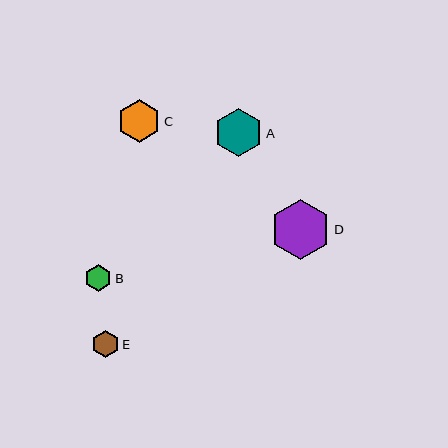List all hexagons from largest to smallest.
From largest to smallest: D, A, C, B, E.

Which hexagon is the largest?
Hexagon D is the largest with a size of approximately 60 pixels.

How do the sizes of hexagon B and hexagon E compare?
Hexagon B and hexagon E are approximately the same size.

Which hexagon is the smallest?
Hexagon E is the smallest with a size of approximately 27 pixels.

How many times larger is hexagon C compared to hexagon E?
Hexagon C is approximately 1.6 times the size of hexagon E.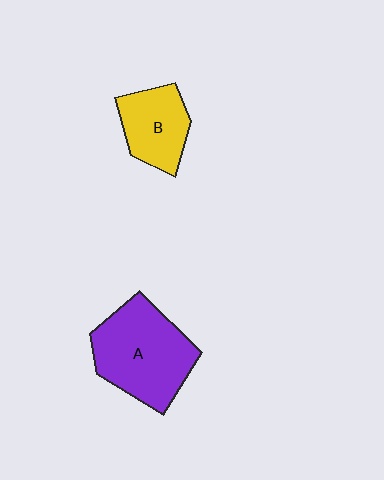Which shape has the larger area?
Shape A (purple).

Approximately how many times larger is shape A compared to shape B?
Approximately 1.7 times.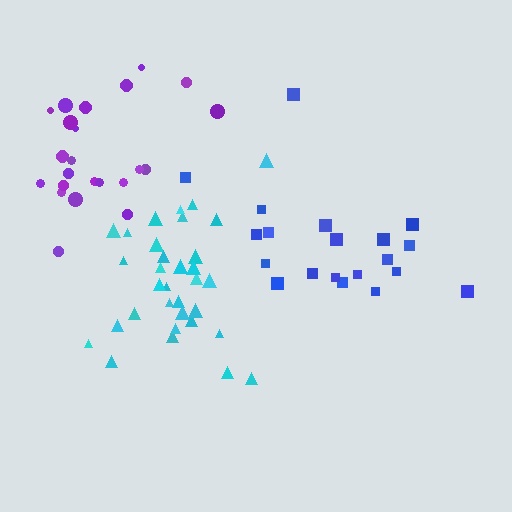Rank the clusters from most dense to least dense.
cyan, purple, blue.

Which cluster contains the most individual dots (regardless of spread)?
Cyan (33).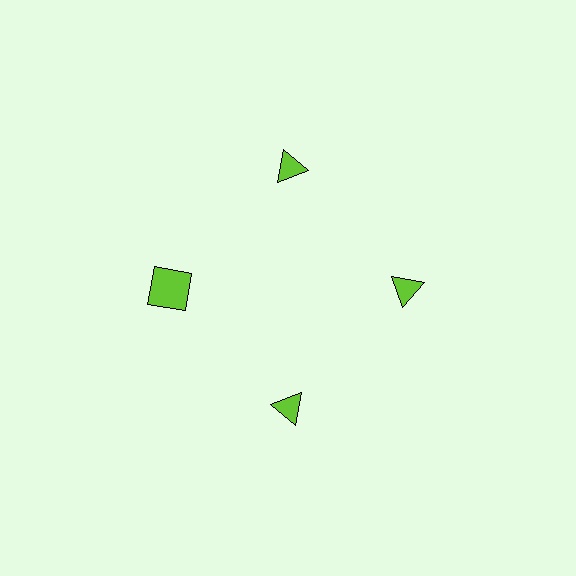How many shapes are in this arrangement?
There are 4 shapes arranged in a ring pattern.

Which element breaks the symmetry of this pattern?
The lime square at roughly the 9 o'clock position breaks the symmetry. All other shapes are lime triangles.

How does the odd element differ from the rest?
It has a different shape: square instead of triangle.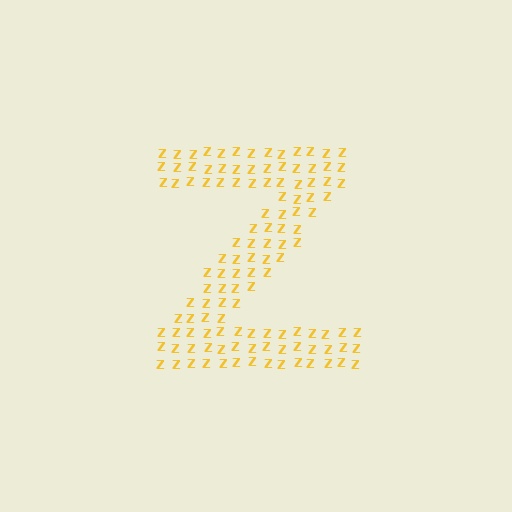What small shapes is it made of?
It is made of small letter Z's.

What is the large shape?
The large shape is the letter Z.